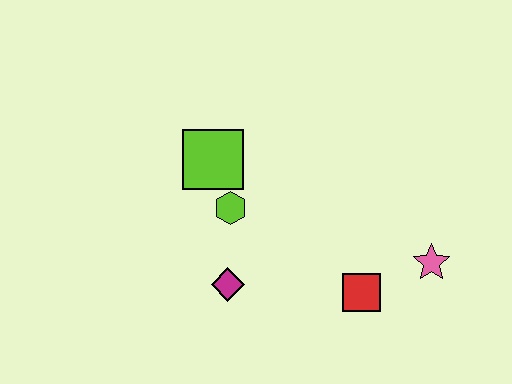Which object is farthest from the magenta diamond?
The pink star is farthest from the magenta diamond.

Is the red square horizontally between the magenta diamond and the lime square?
No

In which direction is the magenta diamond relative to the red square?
The magenta diamond is to the left of the red square.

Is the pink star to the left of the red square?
No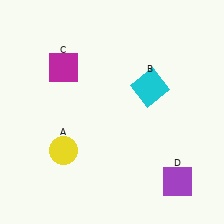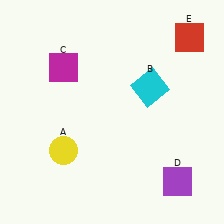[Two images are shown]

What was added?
A red square (E) was added in Image 2.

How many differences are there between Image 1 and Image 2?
There is 1 difference between the two images.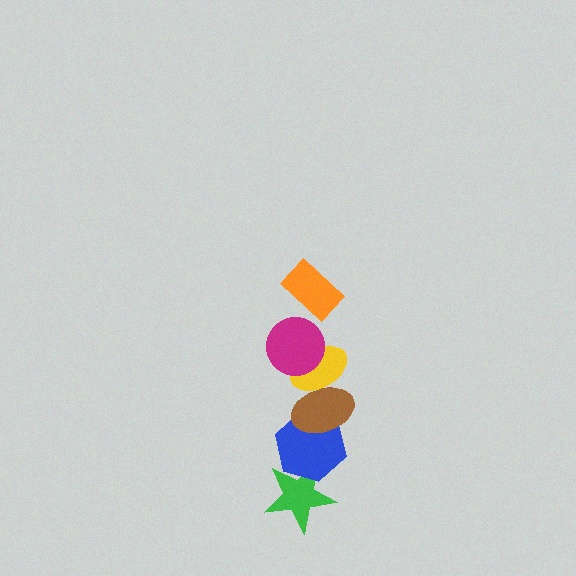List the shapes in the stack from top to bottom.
From top to bottom: the orange rectangle, the magenta circle, the yellow ellipse, the brown ellipse, the blue hexagon, the green star.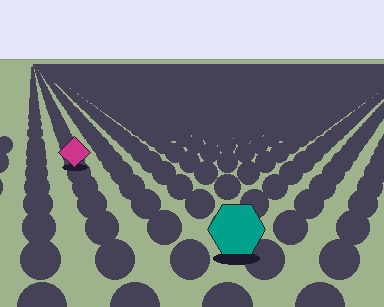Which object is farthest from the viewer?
The magenta diamond is farthest from the viewer. It appears smaller and the ground texture around it is denser.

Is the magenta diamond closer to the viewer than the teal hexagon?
No. The teal hexagon is closer — you can tell from the texture gradient: the ground texture is coarser near it.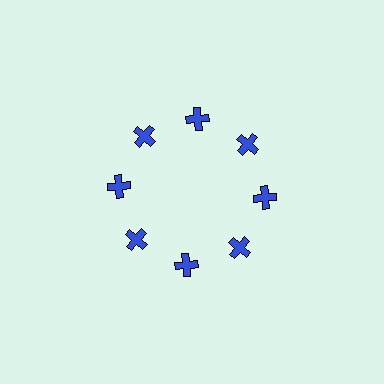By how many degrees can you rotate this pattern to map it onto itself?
The pattern maps onto itself every 45 degrees of rotation.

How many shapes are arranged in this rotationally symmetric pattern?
There are 8 shapes, arranged in 8 groups of 1.